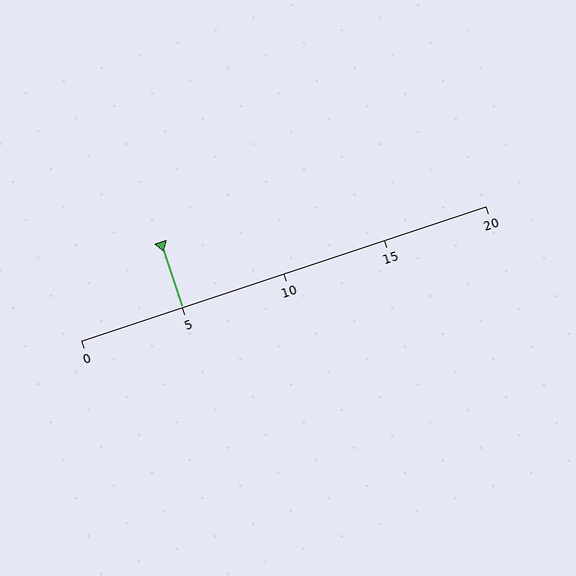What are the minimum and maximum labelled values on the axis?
The axis runs from 0 to 20.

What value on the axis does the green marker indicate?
The marker indicates approximately 5.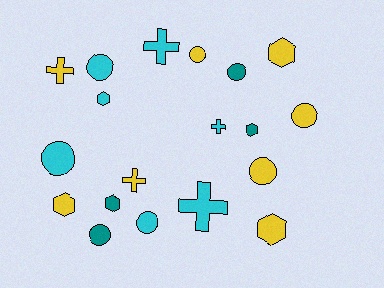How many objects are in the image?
There are 19 objects.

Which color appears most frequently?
Yellow, with 8 objects.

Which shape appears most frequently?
Circle, with 8 objects.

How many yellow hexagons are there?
There are 3 yellow hexagons.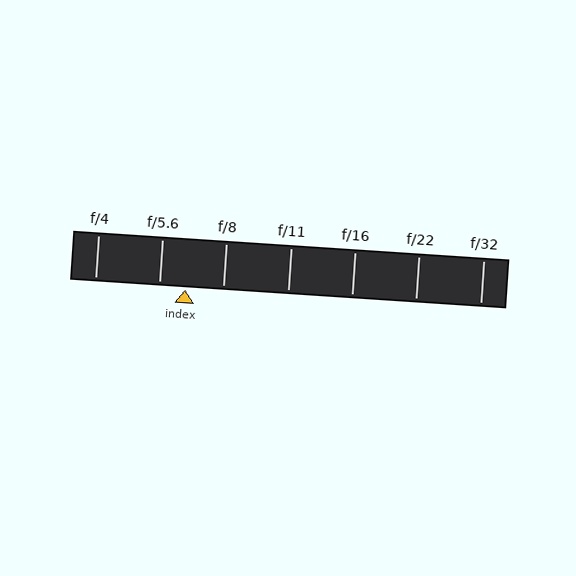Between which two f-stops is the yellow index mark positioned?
The index mark is between f/5.6 and f/8.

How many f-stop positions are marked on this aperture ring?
There are 7 f-stop positions marked.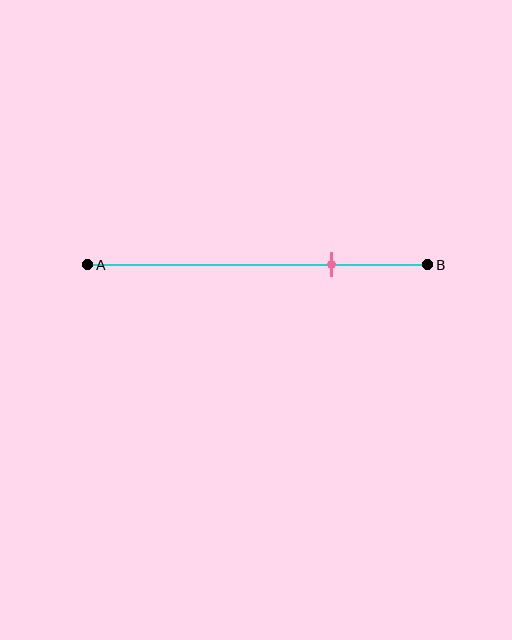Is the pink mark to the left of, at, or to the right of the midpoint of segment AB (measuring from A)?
The pink mark is to the right of the midpoint of segment AB.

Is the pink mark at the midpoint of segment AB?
No, the mark is at about 70% from A, not at the 50% midpoint.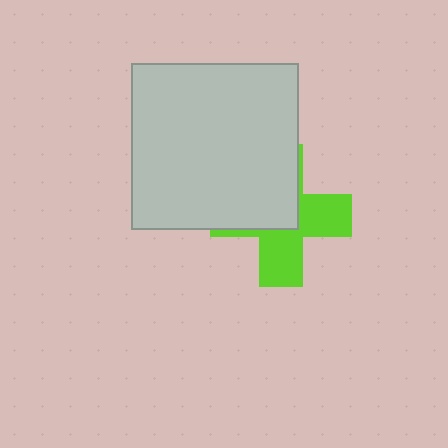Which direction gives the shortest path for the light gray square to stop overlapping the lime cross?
Moving toward the upper-left gives the shortest separation.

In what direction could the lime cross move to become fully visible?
The lime cross could move toward the lower-right. That would shift it out from behind the light gray square entirely.